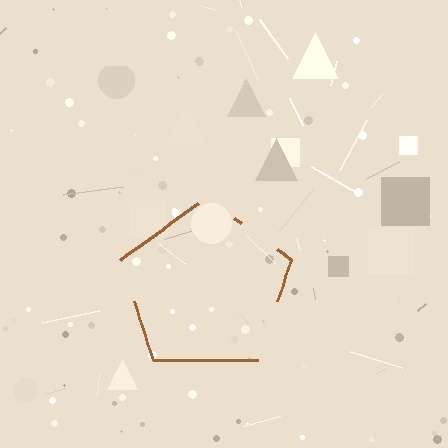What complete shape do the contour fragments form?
The contour fragments form a pentagon.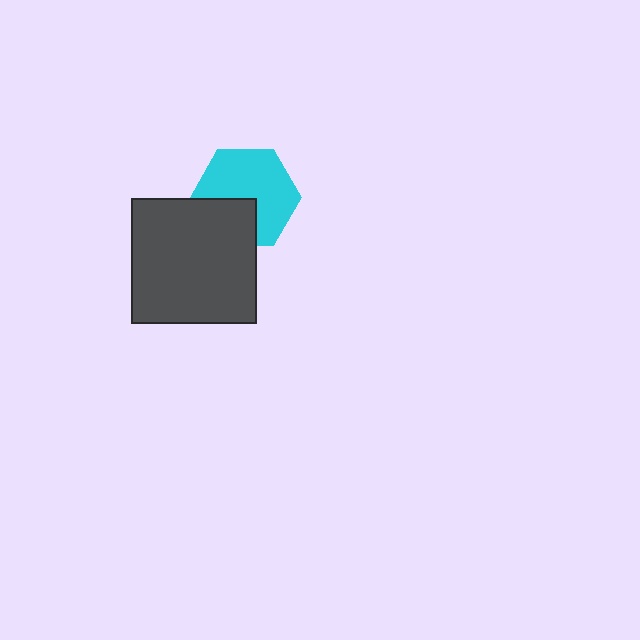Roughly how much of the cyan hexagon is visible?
Most of it is visible (roughly 68%).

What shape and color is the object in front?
The object in front is a dark gray square.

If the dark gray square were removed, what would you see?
You would see the complete cyan hexagon.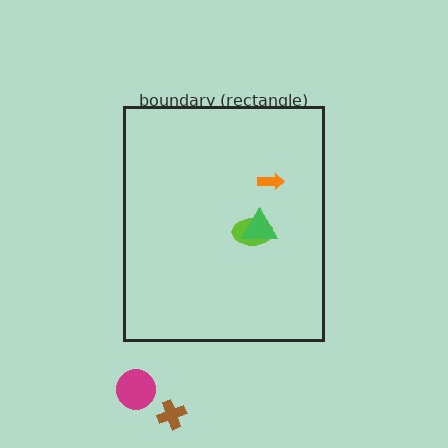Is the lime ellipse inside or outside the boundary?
Inside.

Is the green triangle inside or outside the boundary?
Inside.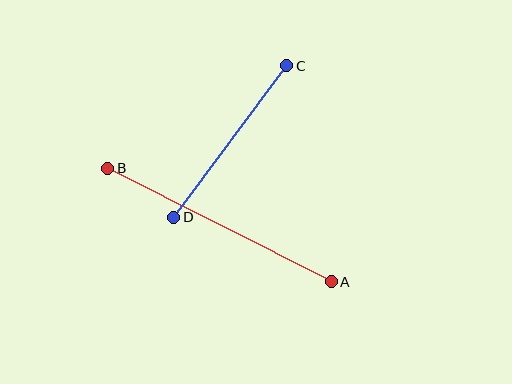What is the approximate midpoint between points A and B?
The midpoint is at approximately (220, 225) pixels.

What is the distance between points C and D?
The distance is approximately 189 pixels.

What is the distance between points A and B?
The distance is approximately 251 pixels.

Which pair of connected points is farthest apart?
Points A and B are farthest apart.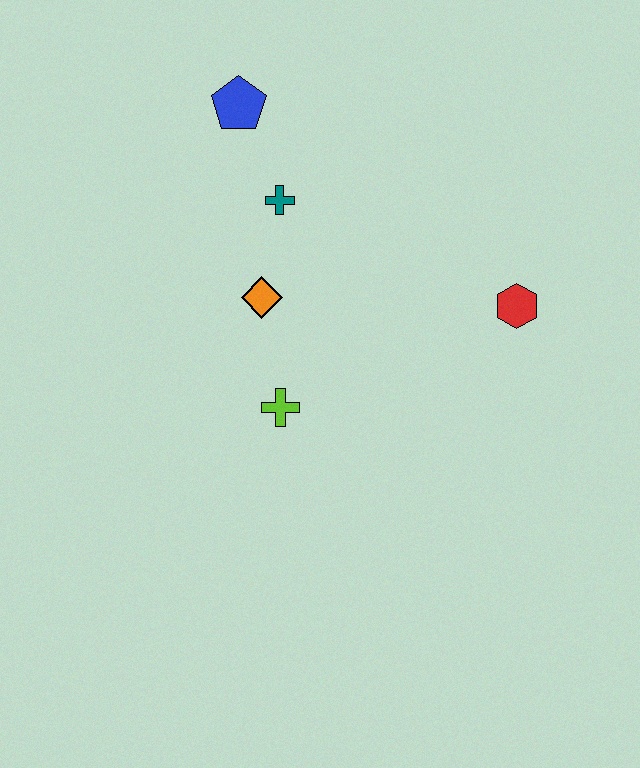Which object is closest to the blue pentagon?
The teal cross is closest to the blue pentagon.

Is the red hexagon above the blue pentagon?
No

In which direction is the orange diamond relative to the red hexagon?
The orange diamond is to the left of the red hexagon.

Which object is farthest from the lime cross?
The blue pentagon is farthest from the lime cross.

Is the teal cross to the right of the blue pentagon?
Yes